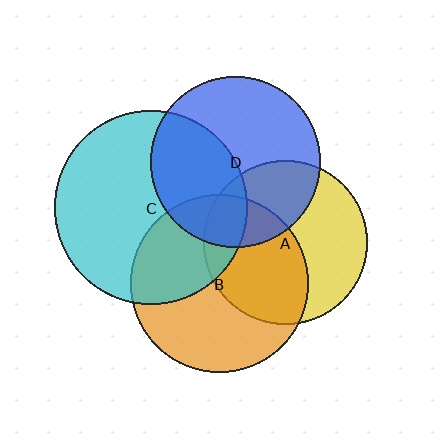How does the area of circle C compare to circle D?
Approximately 1.3 times.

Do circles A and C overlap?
Yes.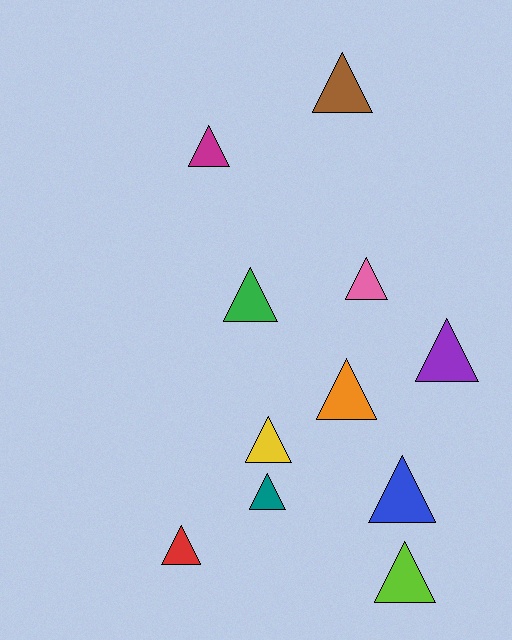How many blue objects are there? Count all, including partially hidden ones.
There is 1 blue object.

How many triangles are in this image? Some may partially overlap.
There are 11 triangles.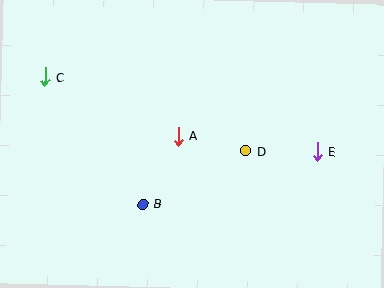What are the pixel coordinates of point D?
Point D is at (246, 151).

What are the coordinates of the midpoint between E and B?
The midpoint between E and B is at (230, 178).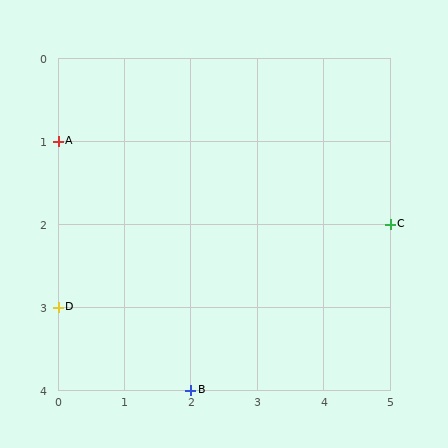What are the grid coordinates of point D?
Point D is at grid coordinates (0, 3).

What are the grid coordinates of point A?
Point A is at grid coordinates (0, 1).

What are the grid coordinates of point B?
Point B is at grid coordinates (2, 4).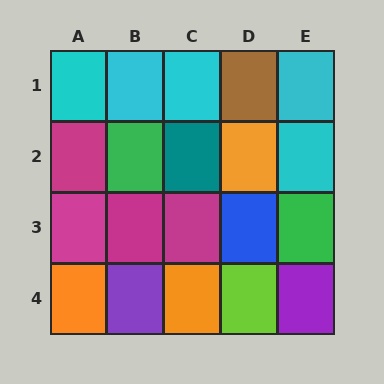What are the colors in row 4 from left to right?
Orange, purple, orange, lime, purple.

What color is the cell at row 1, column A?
Cyan.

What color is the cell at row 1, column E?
Cyan.